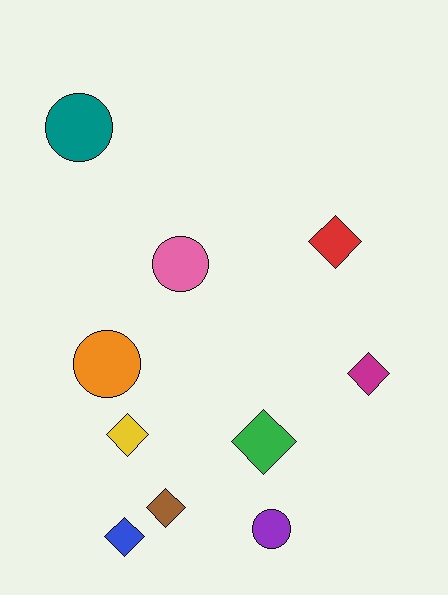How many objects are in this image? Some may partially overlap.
There are 10 objects.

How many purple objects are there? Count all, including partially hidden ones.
There is 1 purple object.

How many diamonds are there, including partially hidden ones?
There are 6 diamonds.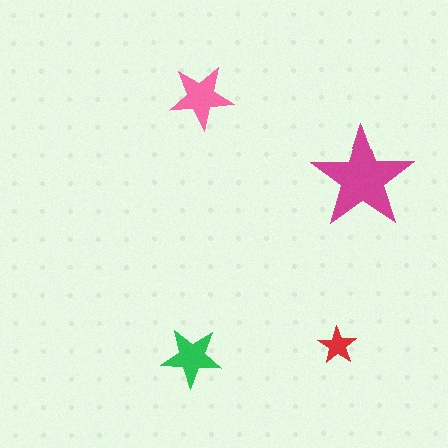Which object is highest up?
The pink star is topmost.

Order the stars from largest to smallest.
the magenta one, the pink one, the green one, the red one.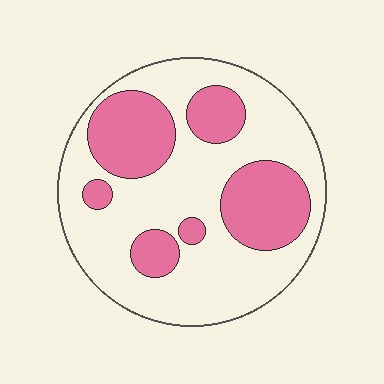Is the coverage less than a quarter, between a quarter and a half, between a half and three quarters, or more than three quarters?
Between a quarter and a half.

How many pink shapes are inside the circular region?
6.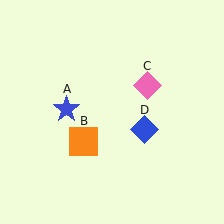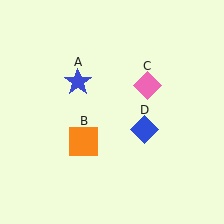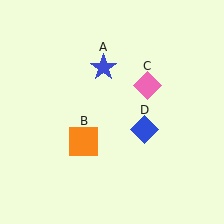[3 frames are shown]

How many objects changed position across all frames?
1 object changed position: blue star (object A).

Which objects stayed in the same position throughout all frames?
Orange square (object B) and pink diamond (object C) and blue diamond (object D) remained stationary.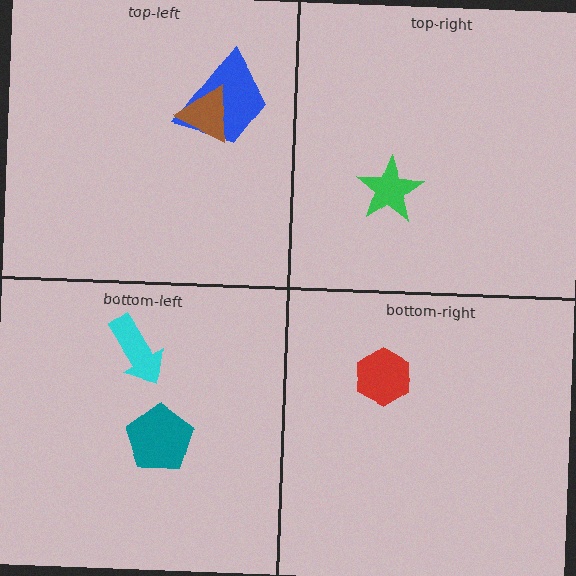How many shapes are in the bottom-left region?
2.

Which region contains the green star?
The top-right region.